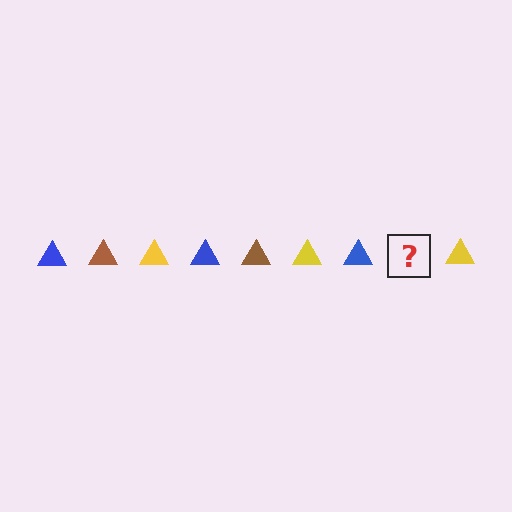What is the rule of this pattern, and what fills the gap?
The rule is that the pattern cycles through blue, brown, yellow triangles. The gap should be filled with a brown triangle.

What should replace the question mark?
The question mark should be replaced with a brown triangle.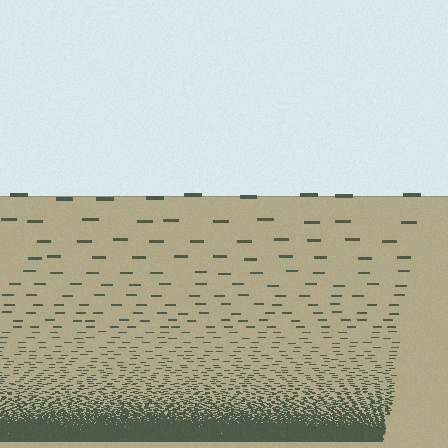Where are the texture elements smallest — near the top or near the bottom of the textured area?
Near the bottom.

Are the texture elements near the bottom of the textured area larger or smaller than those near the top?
Smaller. The gradient is inverted — elements near the bottom are smaller and denser.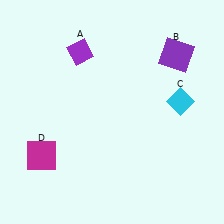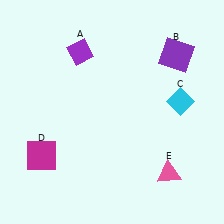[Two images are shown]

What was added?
A pink triangle (E) was added in Image 2.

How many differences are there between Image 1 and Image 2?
There is 1 difference between the two images.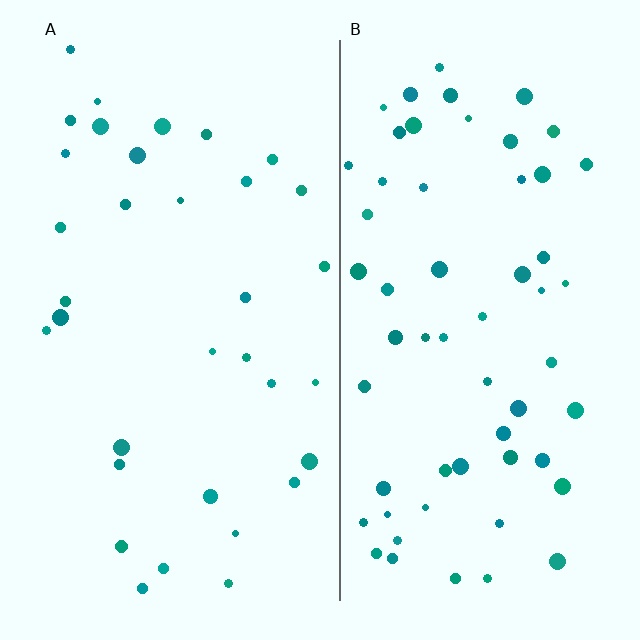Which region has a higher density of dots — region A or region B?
B (the right).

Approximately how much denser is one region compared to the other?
Approximately 1.7× — region B over region A.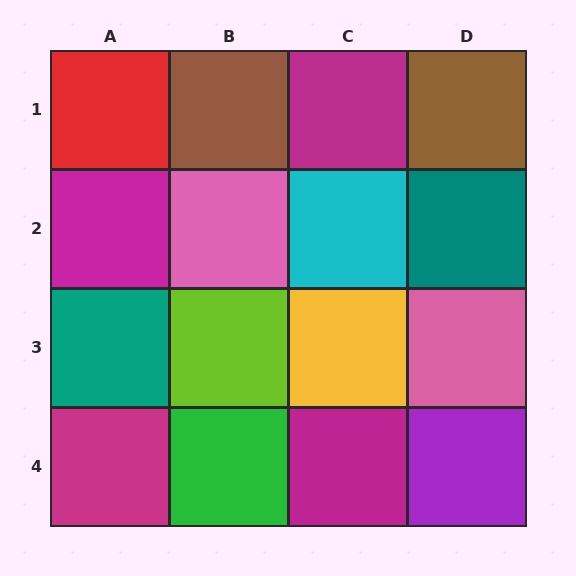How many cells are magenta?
4 cells are magenta.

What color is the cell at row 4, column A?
Magenta.